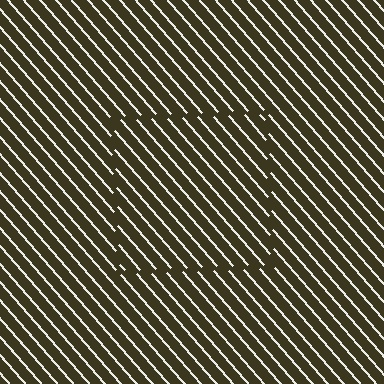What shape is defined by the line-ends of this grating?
An illusory square. The interior of the shape contains the same grating, shifted by half a period — the contour is defined by the phase discontinuity where line-ends from the inner and outer gratings abut.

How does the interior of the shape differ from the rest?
The interior of the shape contains the same grating, shifted by half a period — the contour is defined by the phase discontinuity where line-ends from the inner and outer gratings abut.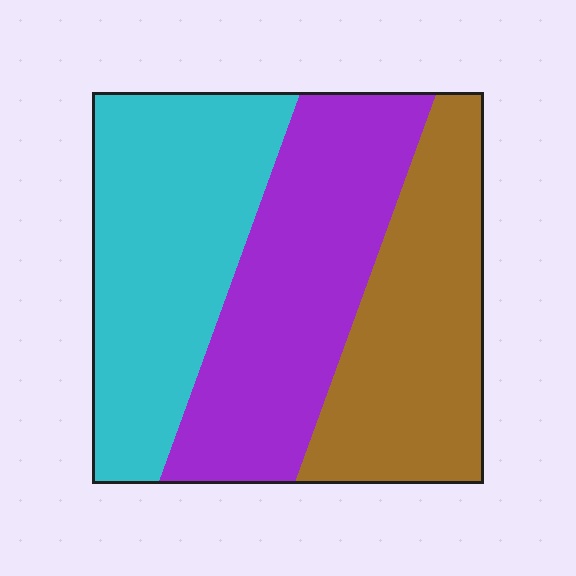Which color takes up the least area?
Brown, at roughly 30%.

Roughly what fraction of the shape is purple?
Purple takes up about one third (1/3) of the shape.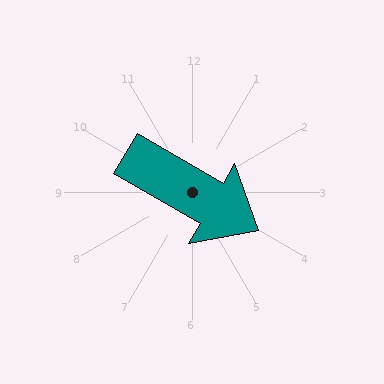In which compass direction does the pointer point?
Southeast.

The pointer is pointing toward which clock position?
Roughly 4 o'clock.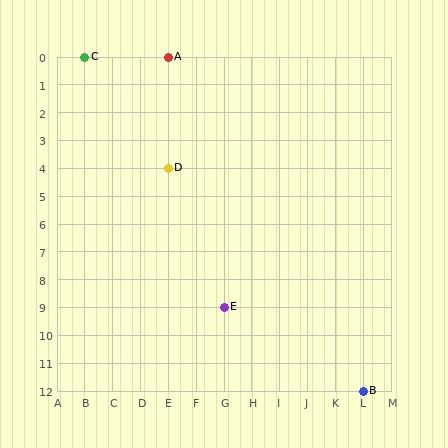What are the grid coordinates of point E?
Point E is at grid coordinates (G, 9).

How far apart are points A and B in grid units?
Points A and B are 7 columns and 12 rows apart (about 13.9 grid units diagonally).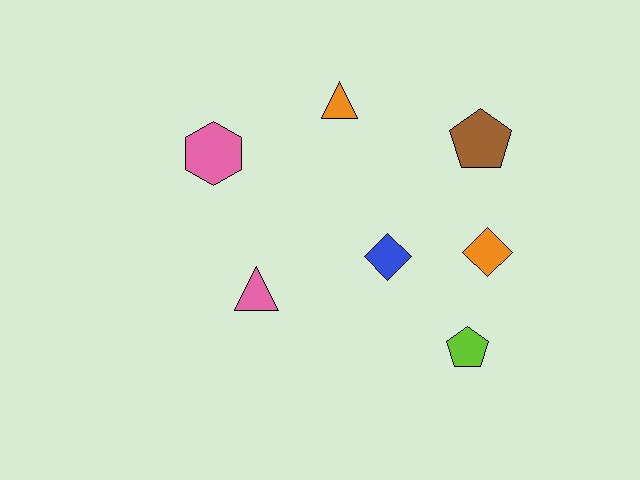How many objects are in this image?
There are 7 objects.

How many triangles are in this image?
There are 2 triangles.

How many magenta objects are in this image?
There are no magenta objects.